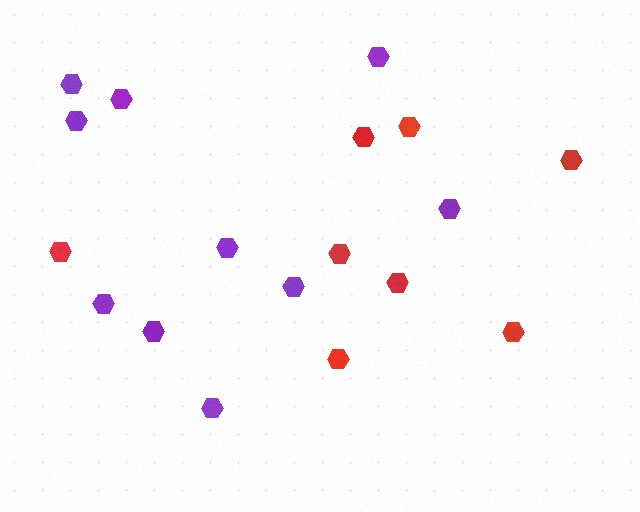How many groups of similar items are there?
There are 2 groups: one group of purple hexagons (10) and one group of red hexagons (8).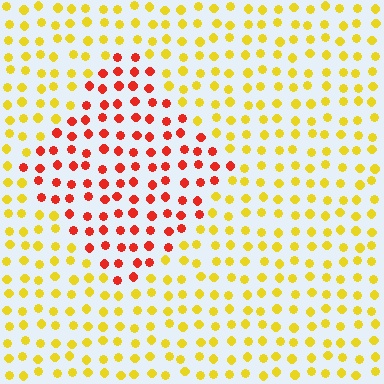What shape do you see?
I see a diamond.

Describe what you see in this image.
The image is filled with small yellow elements in a uniform arrangement. A diamond-shaped region is visible where the elements are tinted to a slightly different hue, forming a subtle color boundary.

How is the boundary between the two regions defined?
The boundary is defined purely by a slight shift in hue (about 52 degrees). Spacing, size, and orientation are identical on both sides.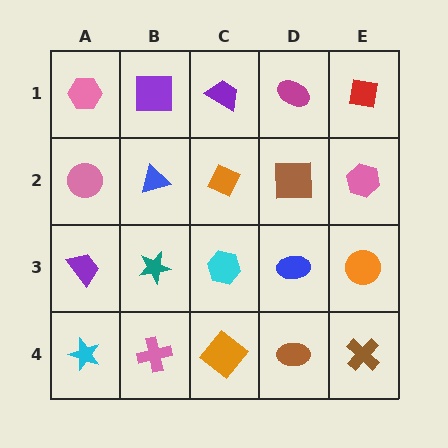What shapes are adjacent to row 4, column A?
A purple trapezoid (row 3, column A), a pink cross (row 4, column B).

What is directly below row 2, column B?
A teal star.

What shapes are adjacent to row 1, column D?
A brown square (row 2, column D), a purple trapezoid (row 1, column C), a red square (row 1, column E).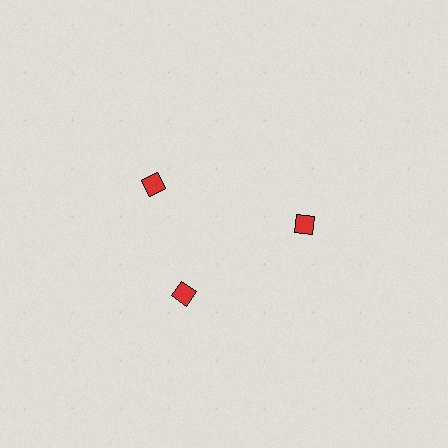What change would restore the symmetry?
The symmetry would be restored by rotating it back into even spacing with its neighbors so that all 3 diamonds sit at equal angles and equal distance from the center.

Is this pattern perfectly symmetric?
No. The 3 red diamonds are arranged in a ring, but one element near the 11 o'clock position is rotated out of alignment along the ring, breaking the 3-fold rotational symmetry.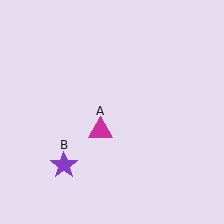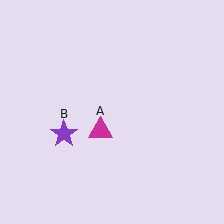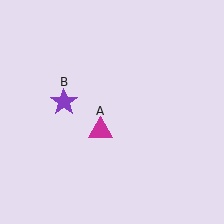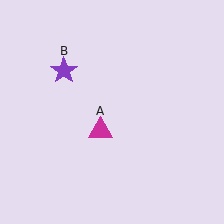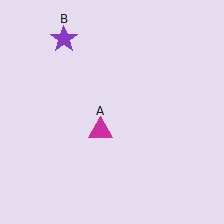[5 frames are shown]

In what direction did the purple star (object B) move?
The purple star (object B) moved up.